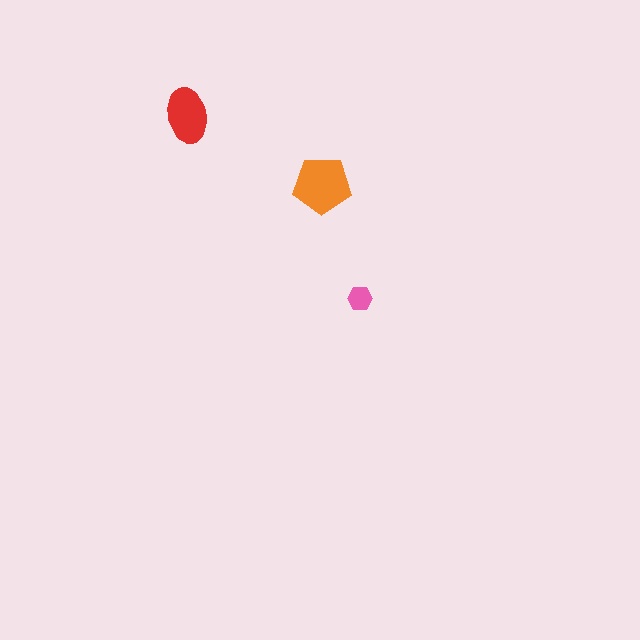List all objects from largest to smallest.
The orange pentagon, the red ellipse, the pink hexagon.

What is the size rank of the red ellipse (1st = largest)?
2nd.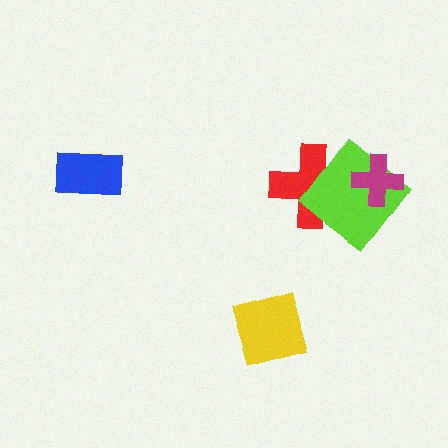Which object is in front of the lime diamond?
The magenta cross is in front of the lime diamond.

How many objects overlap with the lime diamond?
2 objects overlap with the lime diamond.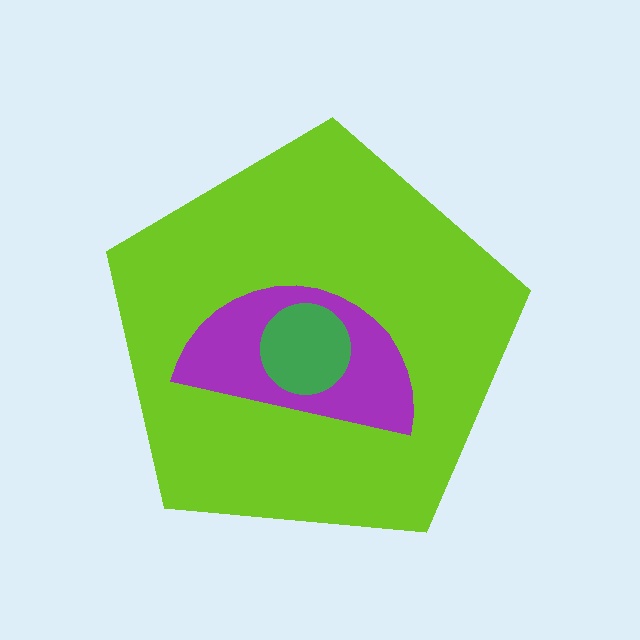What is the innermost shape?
The green circle.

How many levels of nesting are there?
3.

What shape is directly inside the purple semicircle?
The green circle.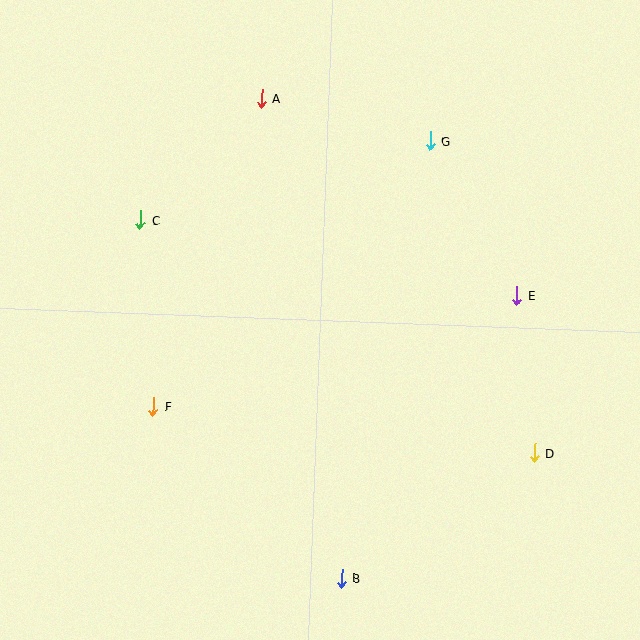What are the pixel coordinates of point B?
Point B is at (341, 578).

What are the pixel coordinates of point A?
Point A is at (261, 98).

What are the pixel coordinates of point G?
Point G is at (430, 141).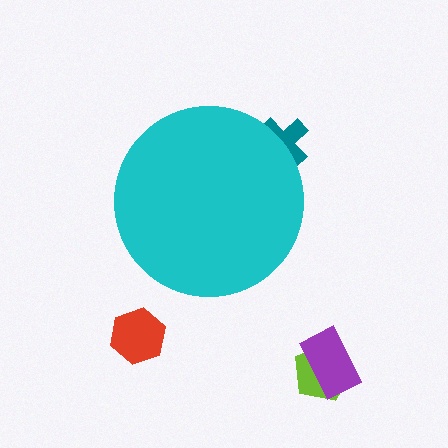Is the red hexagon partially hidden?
No, the red hexagon is fully visible.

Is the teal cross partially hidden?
Yes, the teal cross is partially hidden behind the cyan circle.